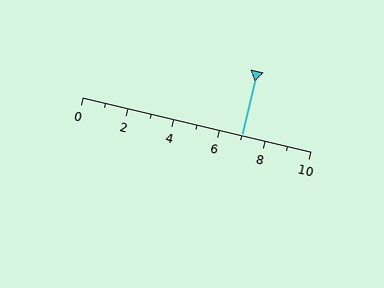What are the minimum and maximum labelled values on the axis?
The axis runs from 0 to 10.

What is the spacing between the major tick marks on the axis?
The major ticks are spaced 2 apart.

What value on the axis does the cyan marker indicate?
The marker indicates approximately 7.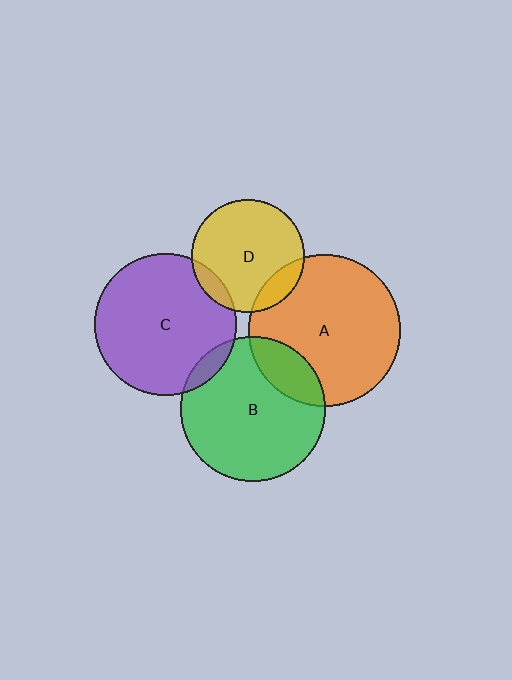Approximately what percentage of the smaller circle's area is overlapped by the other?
Approximately 10%.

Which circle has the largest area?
Circle A (orange).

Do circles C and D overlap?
Yes.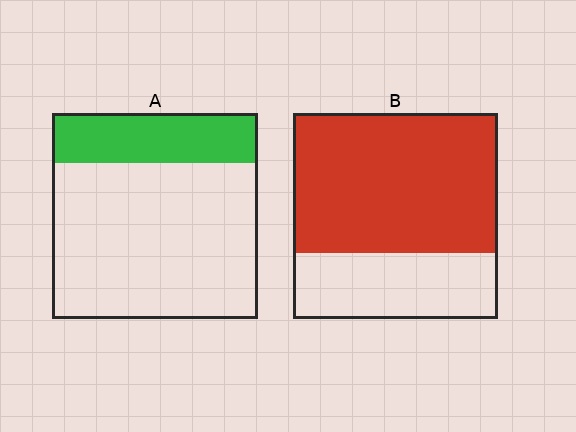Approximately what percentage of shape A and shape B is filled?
A is approximately 25% and B is approximately 70%.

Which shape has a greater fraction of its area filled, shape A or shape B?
Shape B.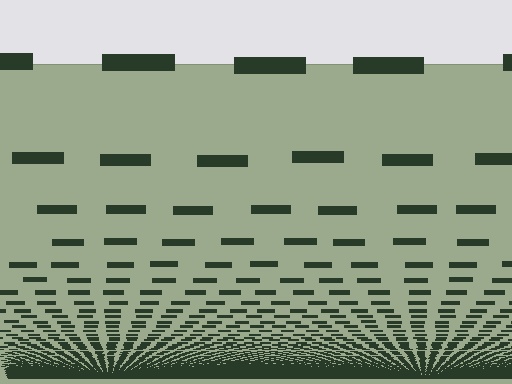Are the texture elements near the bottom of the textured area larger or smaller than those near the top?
Smaller. The gradient is inverted — elements near the bottom are smaller and denser.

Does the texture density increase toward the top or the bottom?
Density increases toward the bottom.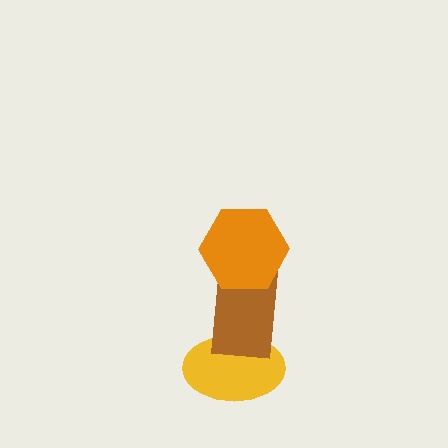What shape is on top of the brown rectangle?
The orange hexagon is on top of the brown rectangle.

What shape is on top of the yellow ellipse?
The brown rectangle is on top of the yellow ellipse.